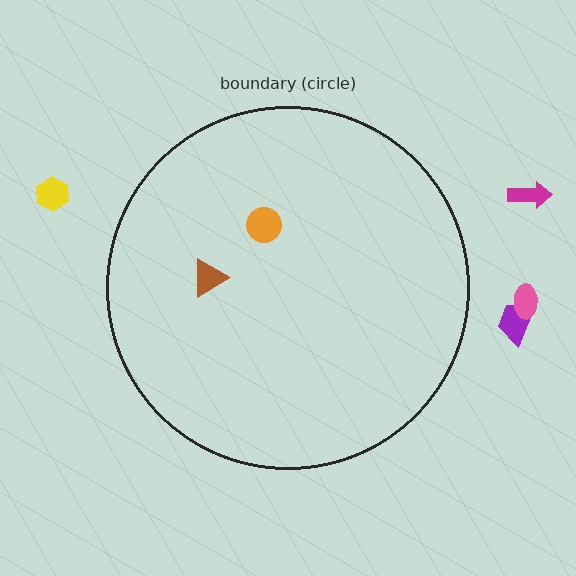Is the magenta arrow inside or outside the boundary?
Outside.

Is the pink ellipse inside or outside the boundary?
Outside.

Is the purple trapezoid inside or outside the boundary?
Outside.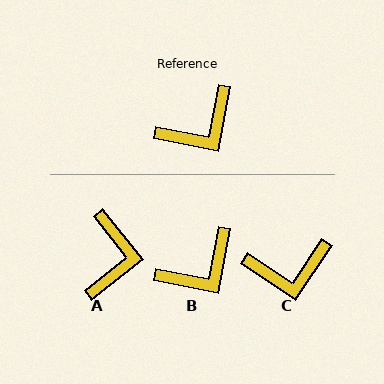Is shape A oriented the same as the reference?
No, it is off by about 49 degrees.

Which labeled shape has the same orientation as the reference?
B.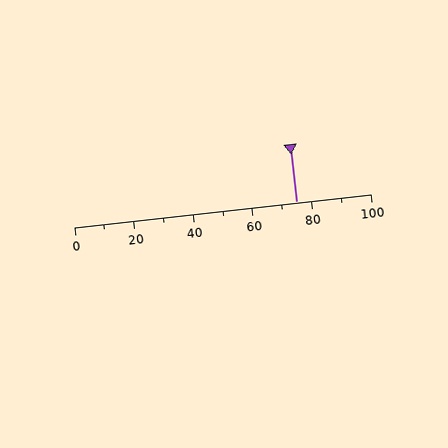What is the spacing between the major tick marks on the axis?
The major ticks are spaced 20 apart.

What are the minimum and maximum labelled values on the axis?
The axis runs from 0 to 100.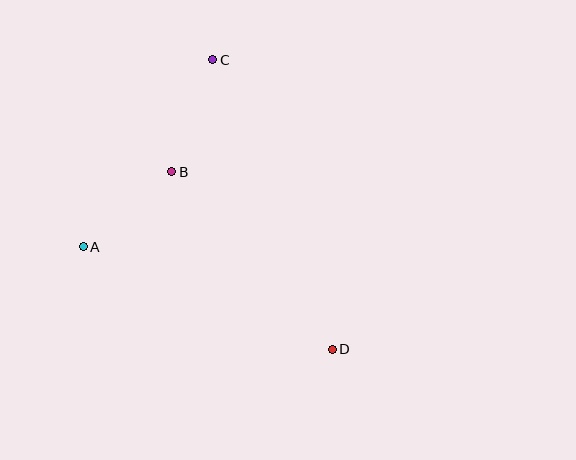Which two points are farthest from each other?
Points C and D are farthest from each other.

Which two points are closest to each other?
Points A and B are closest to each other.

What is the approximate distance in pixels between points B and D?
The distance between B and D is approximately 240 pixels.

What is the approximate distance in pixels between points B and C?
The distance between B and C is approximately 120 pixels.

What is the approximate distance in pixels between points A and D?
The distance between A and D is approximately 270 pixels.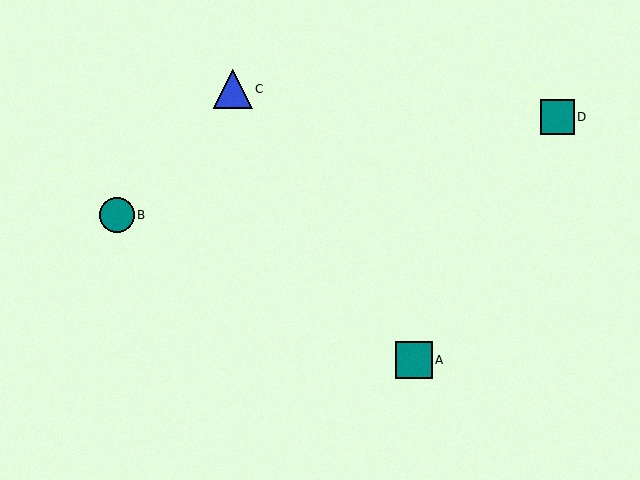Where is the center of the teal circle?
The center of the teal circle is at (117, 215).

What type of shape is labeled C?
Shape C is a blue triangle.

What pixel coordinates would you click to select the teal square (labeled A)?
Click at (414, 360) to select the teal square A.